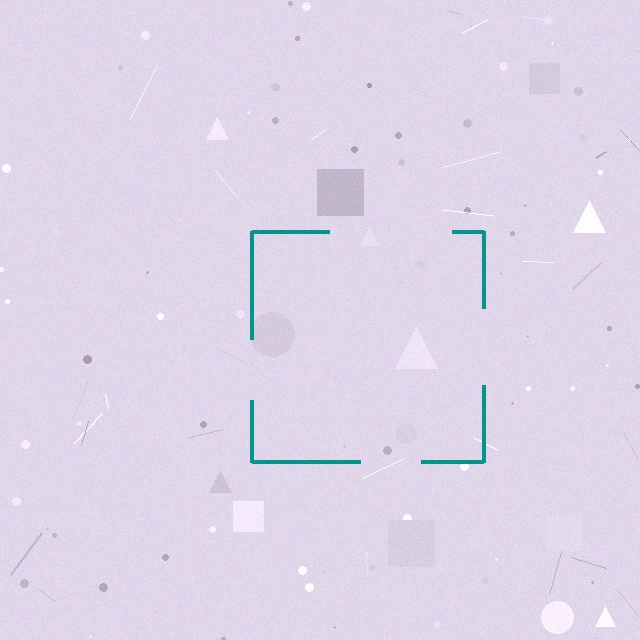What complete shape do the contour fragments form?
The contour fragments form a square.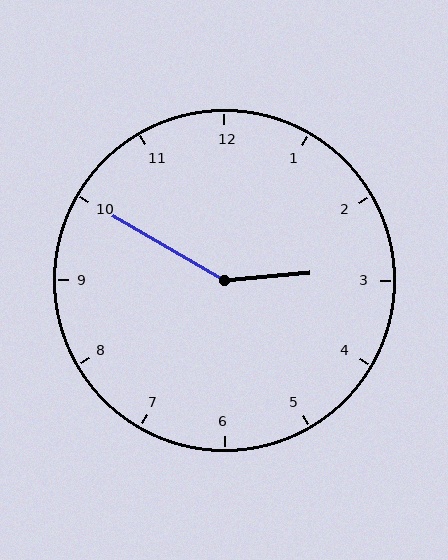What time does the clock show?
2:50.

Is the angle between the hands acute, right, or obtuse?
It is obtuse.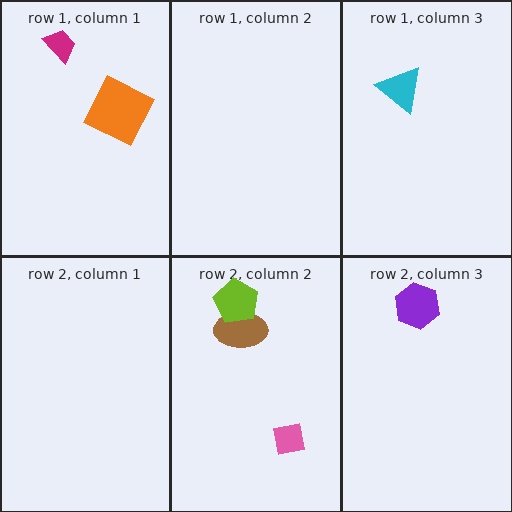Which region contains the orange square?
The row 1, column 1 region.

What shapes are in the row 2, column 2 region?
The brown ellipse, the pink square, the lime pentagon.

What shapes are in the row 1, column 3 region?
The cyan triangle.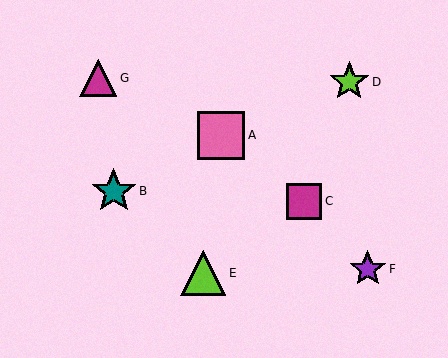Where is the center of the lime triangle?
The center of the lime triangle is at (203, 273).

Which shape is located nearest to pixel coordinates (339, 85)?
The lime star (labeled D) at (349, 82) is nearest to that location.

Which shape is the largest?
The pink square (labeled A) is the largest.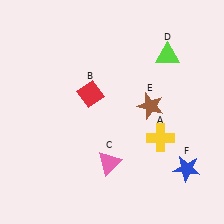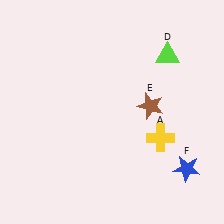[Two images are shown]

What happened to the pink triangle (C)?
The pink triangle (C) was removed in Image 2. It was in the bottom-left area of Image 1.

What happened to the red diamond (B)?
The red diamond (B) was removed in Image 2. It was in the top-left area of Image 1.